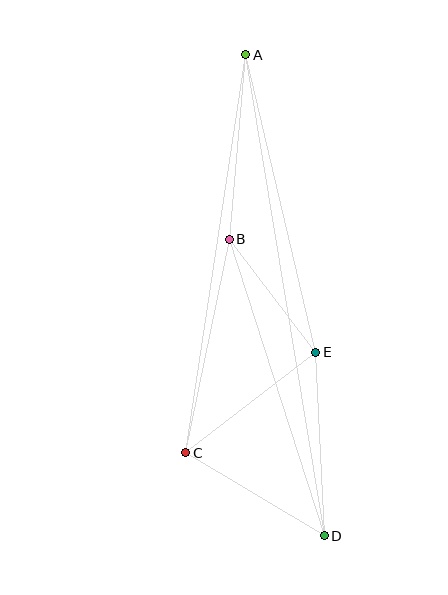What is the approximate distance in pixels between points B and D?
The distance between B and D is approximately 311 pixels.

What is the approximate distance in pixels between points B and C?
The distance between B and C is approximately 218 pixels.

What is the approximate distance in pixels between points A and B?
The distance between A and B is approximately 186 pixels.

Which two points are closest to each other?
Points B and E are closest to each other.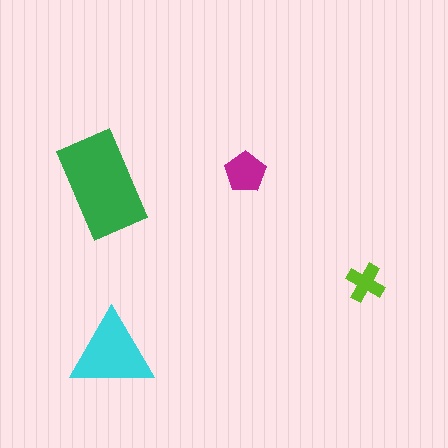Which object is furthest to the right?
The lime cross is rightmost.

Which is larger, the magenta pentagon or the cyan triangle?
The cyan triangle.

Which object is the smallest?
The lime cross.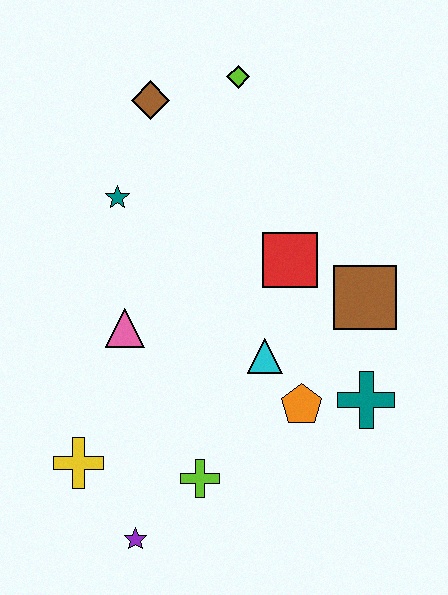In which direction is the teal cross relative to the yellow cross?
The teal cross is to the right of the yellow cross.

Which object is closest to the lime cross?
The purple star is closest to the lime cross.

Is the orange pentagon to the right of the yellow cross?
Yes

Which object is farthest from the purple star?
The lime diamond is farthest from the purple star.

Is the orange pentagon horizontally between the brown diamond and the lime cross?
No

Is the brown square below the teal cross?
No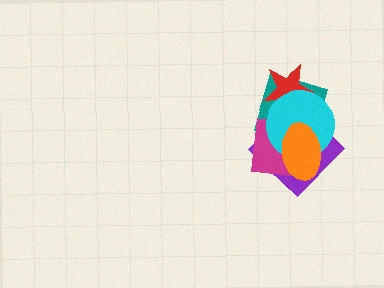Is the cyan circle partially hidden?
Yes, it is partially covered by another shape.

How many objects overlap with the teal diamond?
5 objects overlap with the teal diamond.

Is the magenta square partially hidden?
Yes, it is partially covered by another shape.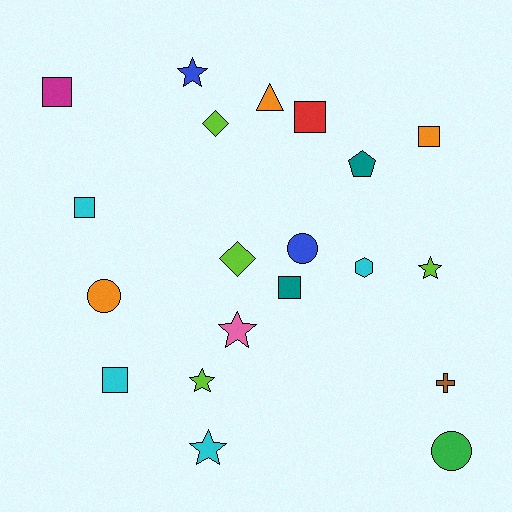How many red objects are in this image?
There is 1 red object.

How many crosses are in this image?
There is 1 cross.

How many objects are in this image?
There are 20 objects.